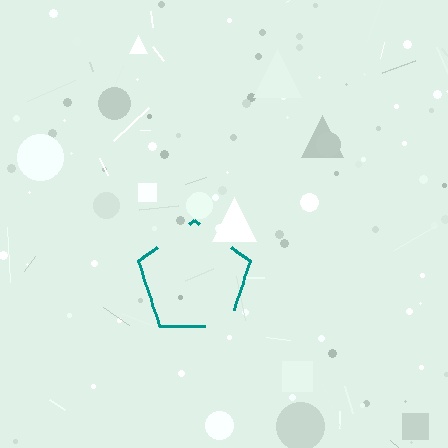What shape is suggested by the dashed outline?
The dashed outline suggests a pentagon.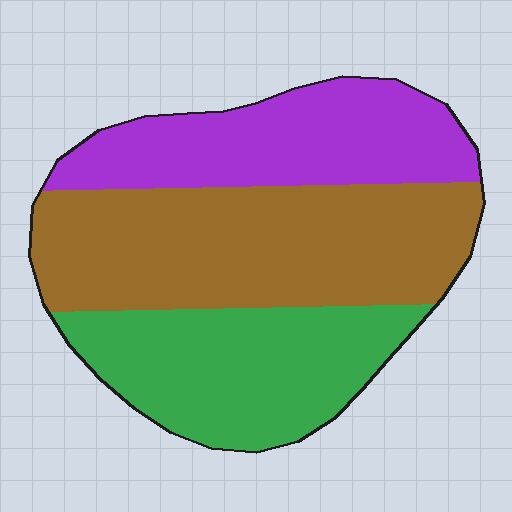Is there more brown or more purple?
Brown.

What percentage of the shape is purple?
Purple takes up about one quarter (1/4) of the shape.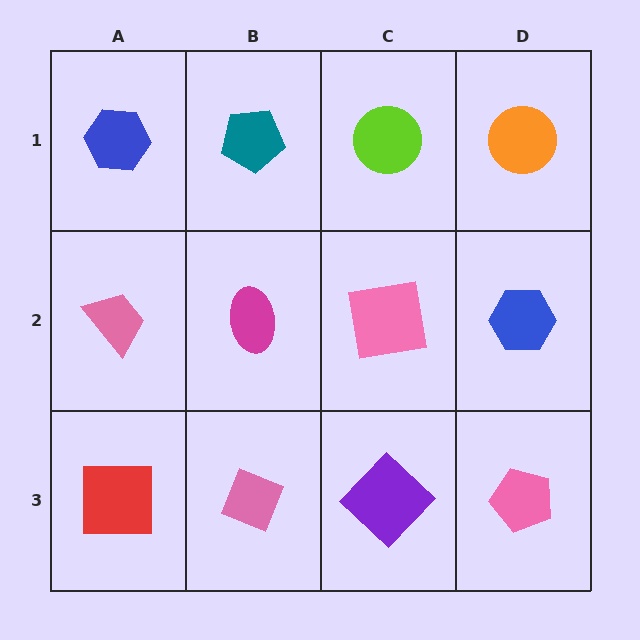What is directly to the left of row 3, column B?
A red square.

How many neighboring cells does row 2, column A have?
3.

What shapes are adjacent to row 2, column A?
A blue hexagon (row 1, column A), a red square (row 3, column A), a magenta ellipse (row 2, column B).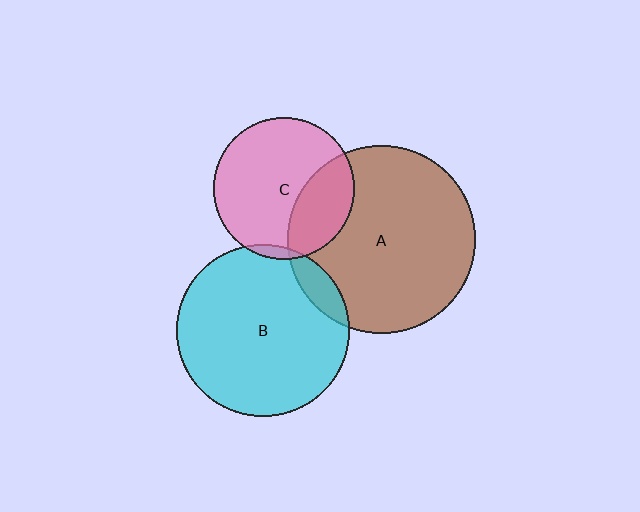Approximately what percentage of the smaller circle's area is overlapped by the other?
Approximately 5%.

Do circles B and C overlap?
Yes.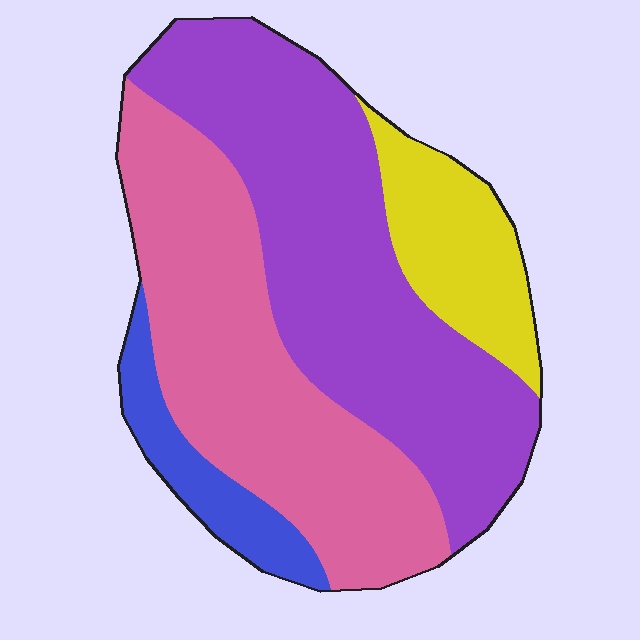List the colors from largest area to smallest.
From largest to smallest: purple, pink, yellow, blue.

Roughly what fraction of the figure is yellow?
Yellow takes up about one eighth (1/8) of the figure.